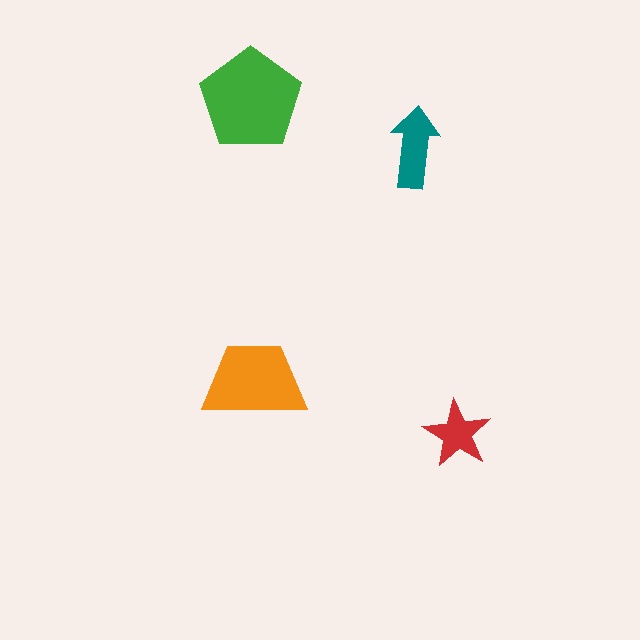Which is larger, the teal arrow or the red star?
The teal arrow.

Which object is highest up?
The green pentagon is topmost.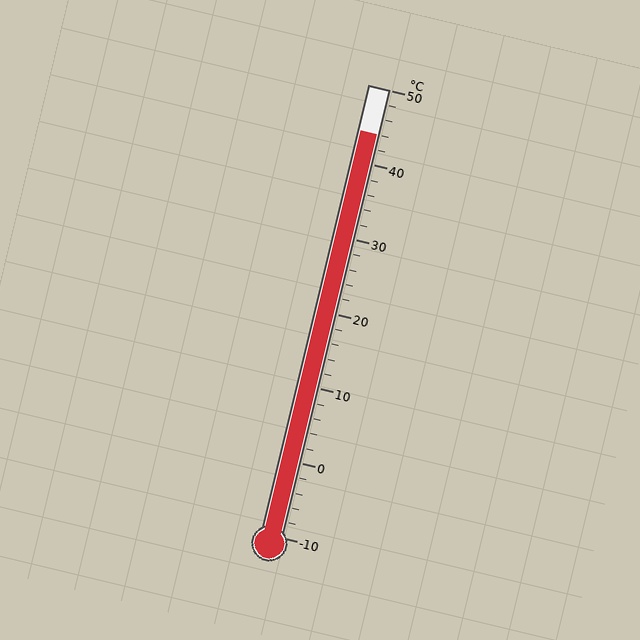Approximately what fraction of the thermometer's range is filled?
The thermometer is filled to approximately 90% of its range.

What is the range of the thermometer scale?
The thermometer scale ranges from -10°C to 50°C.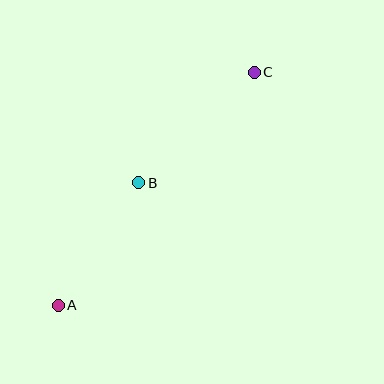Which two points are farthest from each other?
Points A and C are farthest from each other.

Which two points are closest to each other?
Points A and B are closest to each other.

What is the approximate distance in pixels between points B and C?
The distance between B and C is approximately 160 pixels.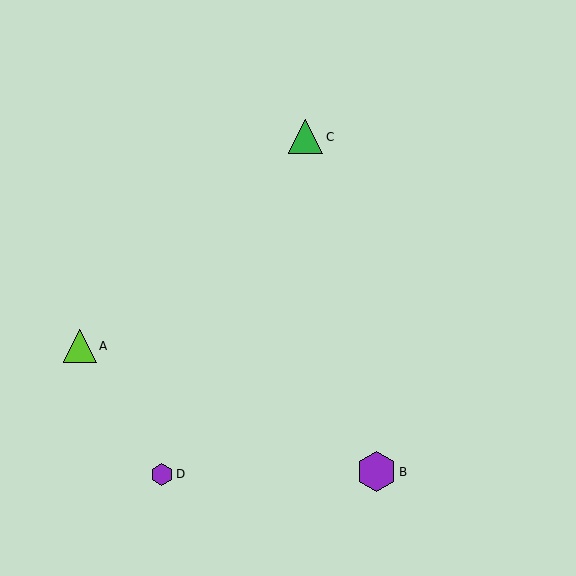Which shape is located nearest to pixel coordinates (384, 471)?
The purple hexagon (labeled B) at (377, 472) is nearest to that location.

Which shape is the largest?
The purple hexagon (labeled B) is the largest.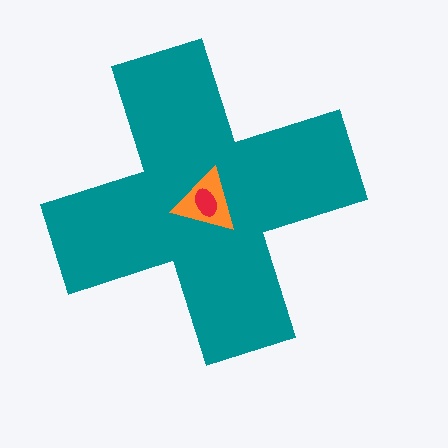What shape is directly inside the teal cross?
The orange triangle.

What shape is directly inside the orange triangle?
The red ellipse.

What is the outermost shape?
The teal cross.